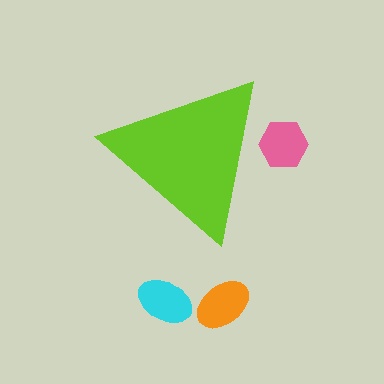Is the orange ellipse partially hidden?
No, the orange ellipse is fully visible.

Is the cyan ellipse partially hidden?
No, the cyan ellipse is fully visible.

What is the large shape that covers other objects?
A lime triangle.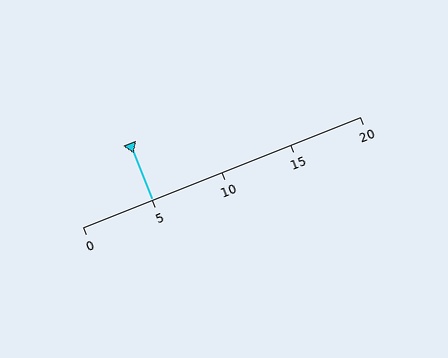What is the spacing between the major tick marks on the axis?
The major ticks are spaced 5 apart.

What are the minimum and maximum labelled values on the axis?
The axis runs from 0 to 20.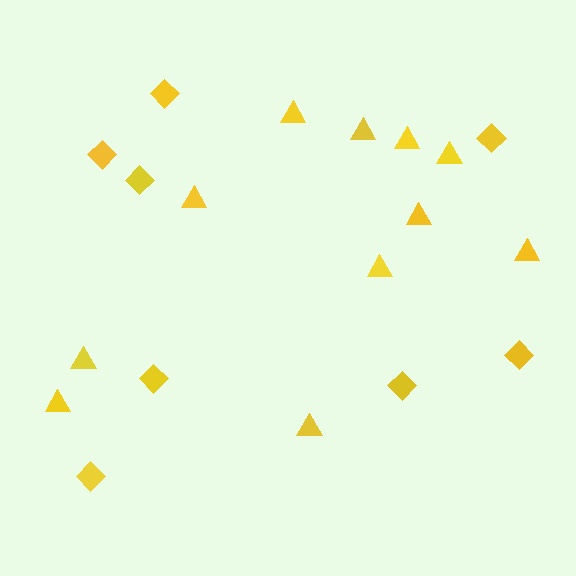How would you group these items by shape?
There are 2 groups: one group of diamonds (8) and one group of triangles (11).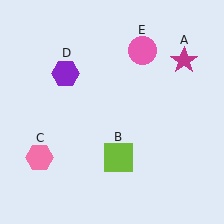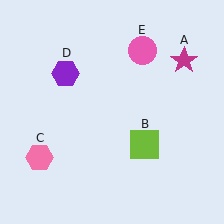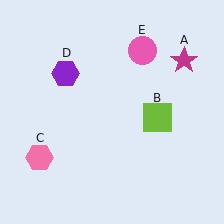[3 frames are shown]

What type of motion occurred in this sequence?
The lime square (object B) rotated counterclockwise around the center of the scene.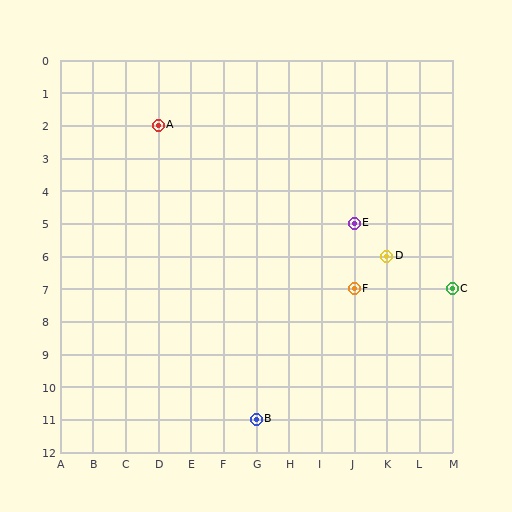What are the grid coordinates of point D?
Point D is at grid coordinates (K, 6).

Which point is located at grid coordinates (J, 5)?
Point E is at (J, 5).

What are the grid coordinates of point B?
Point B is at grid coordinates (G, 11).